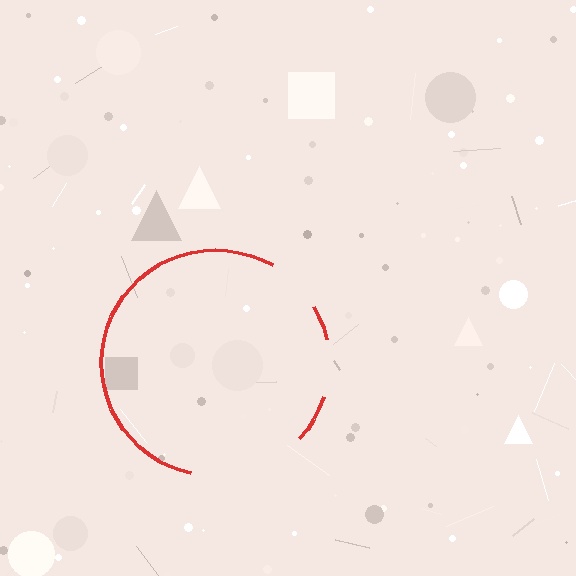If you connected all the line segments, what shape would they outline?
They would outline a circle.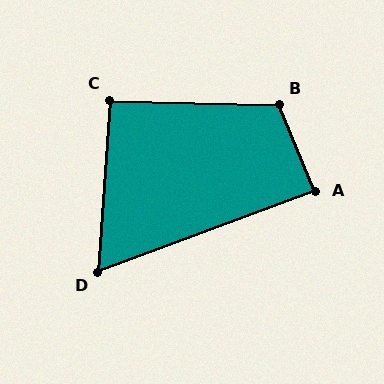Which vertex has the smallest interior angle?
D, at approximately 66 degrees.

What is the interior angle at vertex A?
Approximately 88 degrees (approximately right).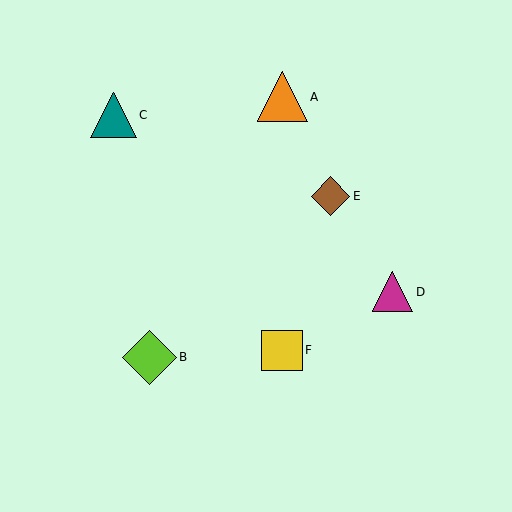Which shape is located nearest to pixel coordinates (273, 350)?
The yellow square (labeled F) at (282, 350) is nearest to that location.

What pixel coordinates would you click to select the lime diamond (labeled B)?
Click at (149, 357) to select the lime diamond B.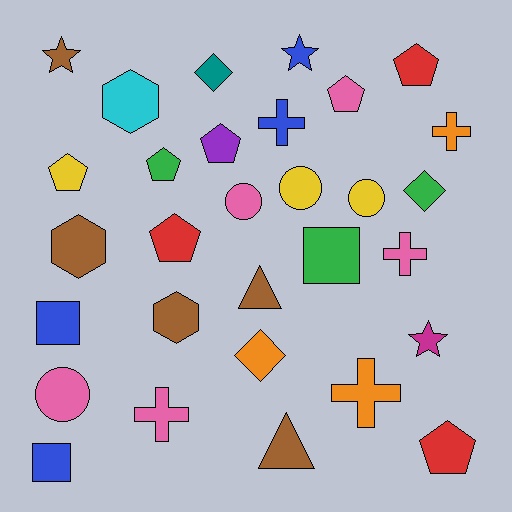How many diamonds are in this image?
There are 3 diamonds.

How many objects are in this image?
There are 30 objects.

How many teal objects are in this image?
There is 1 teal object.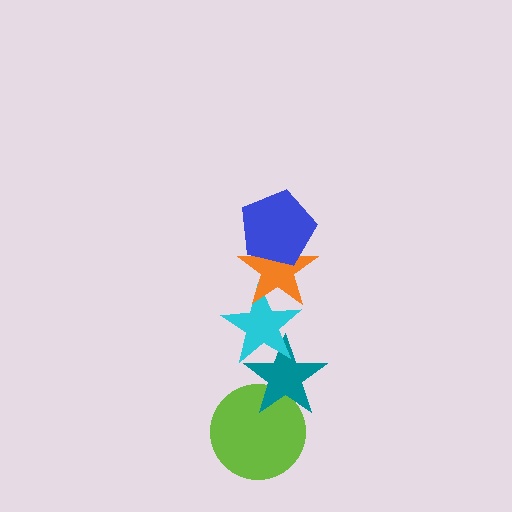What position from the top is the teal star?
The teal star is 4th from the top.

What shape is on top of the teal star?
The cyan star is on top of the teal star.